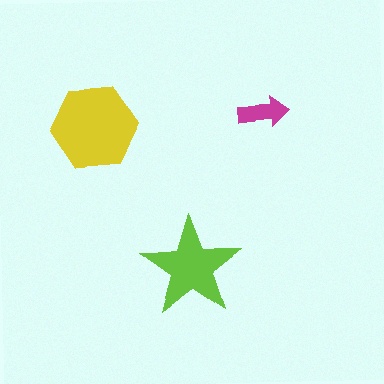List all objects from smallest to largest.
The magenta arrow, the lime star, the yellow hexagon.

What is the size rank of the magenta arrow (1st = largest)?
3rd.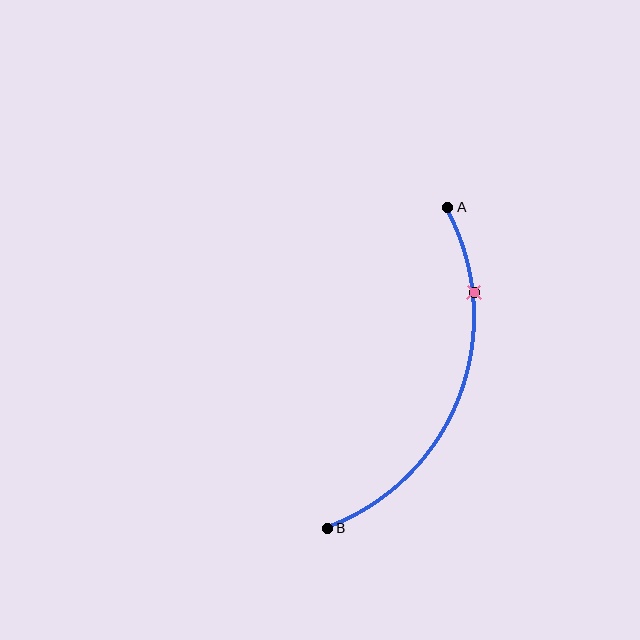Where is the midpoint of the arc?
The arc midpoint is the point on the curve farthest from the straight line joining A and B. It sits to the right of that line.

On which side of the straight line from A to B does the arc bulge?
The arc bulges to the right of the straight line connecting A and B.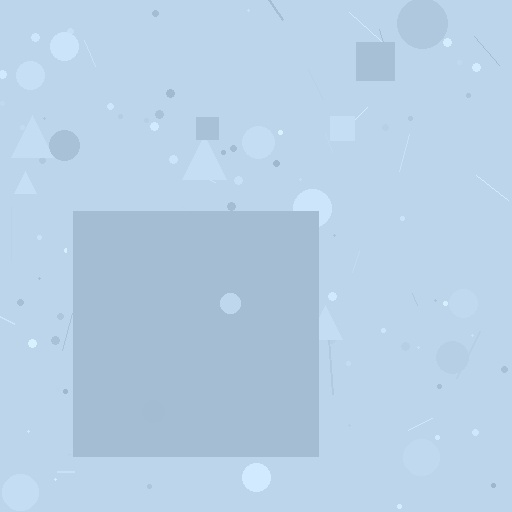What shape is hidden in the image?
A square is hidden in the image.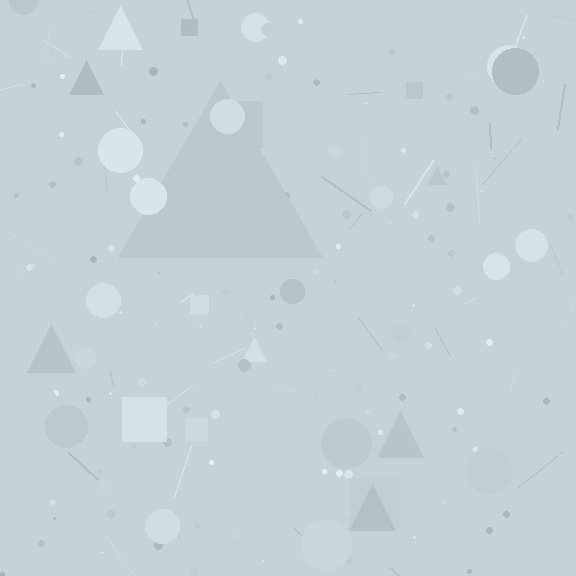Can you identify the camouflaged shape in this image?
The camouflaged shape is a triangle.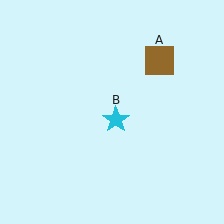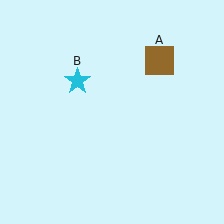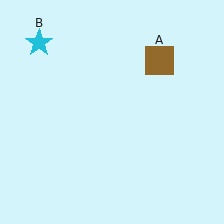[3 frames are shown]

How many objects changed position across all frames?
1 object changed position: cyan star (object B).